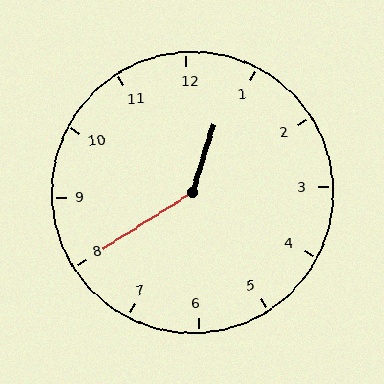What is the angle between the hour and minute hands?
Approximately 140 degrees.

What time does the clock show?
12:40.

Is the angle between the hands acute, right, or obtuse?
It is obtuse.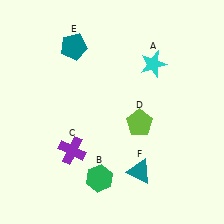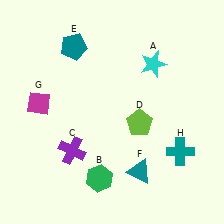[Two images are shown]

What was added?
A magenta diamond (G), a teal cross (H) were added in Image 2.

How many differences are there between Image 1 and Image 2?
There are 2 differences between the two images.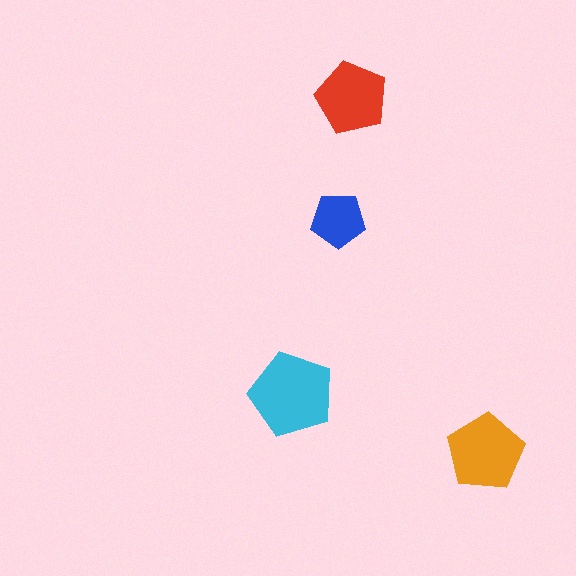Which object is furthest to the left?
The cyan pentagon is leftmost.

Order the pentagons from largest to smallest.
the cyan one, the orange one, the red one, the blue one.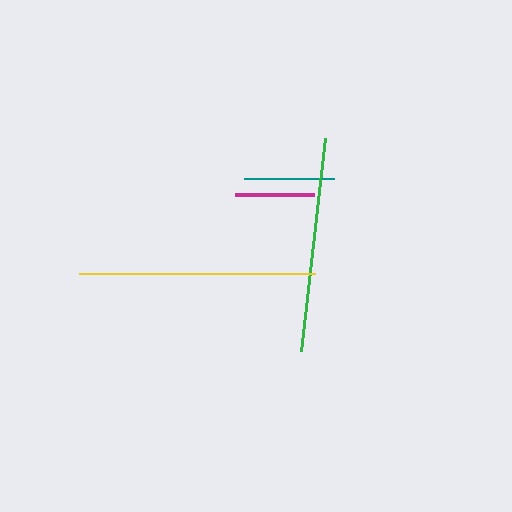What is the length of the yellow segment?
The yellow segment is approximately 236 pixels long.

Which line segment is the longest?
The yellow line is the longest at approximately 236 pixels.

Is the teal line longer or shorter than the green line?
The green line is longer than the teal line.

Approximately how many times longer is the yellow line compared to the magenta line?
The yellow line is approximately 3.0 times the length of the magenta line.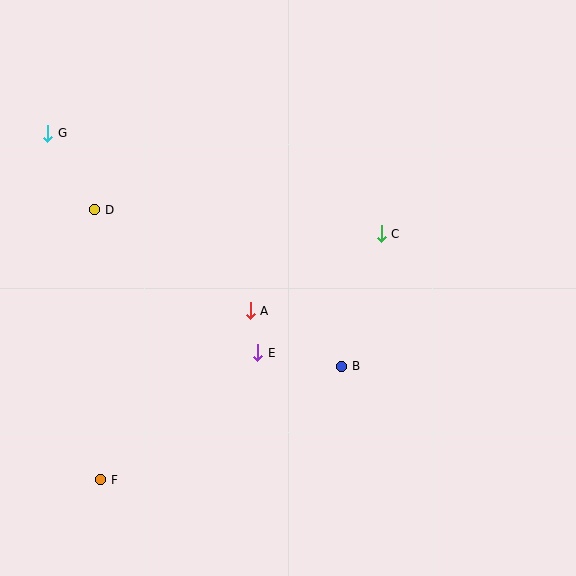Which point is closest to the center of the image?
Point A at (250, 311) is closest to the center.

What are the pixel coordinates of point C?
Point C is at (381, 234).